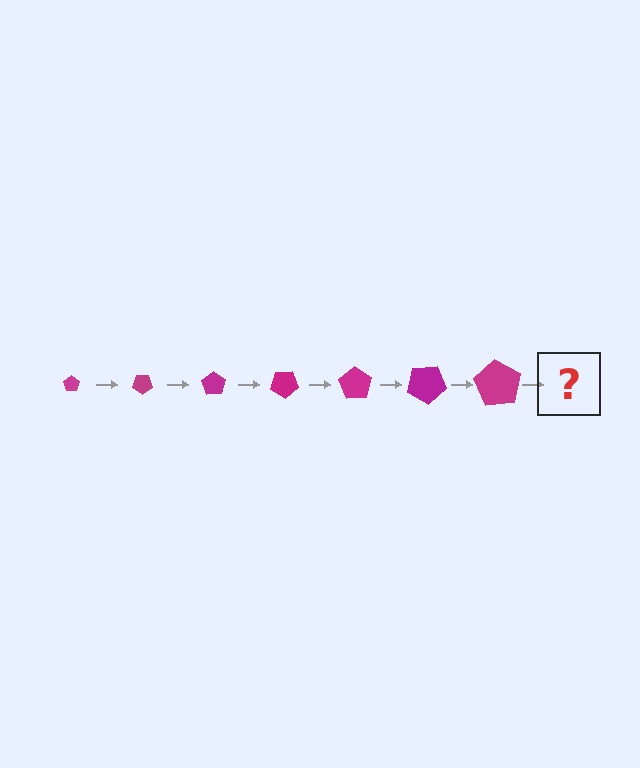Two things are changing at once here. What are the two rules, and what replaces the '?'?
The two rules are that the pentagon grows larger each step and it rotates 35 degrees each step. The '?' should be a pentagon, larger than the previous one and rotated 245 degrees from the start.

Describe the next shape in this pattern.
It should be a pentagon, larger than the previous one and rotated 245 degrees from the start.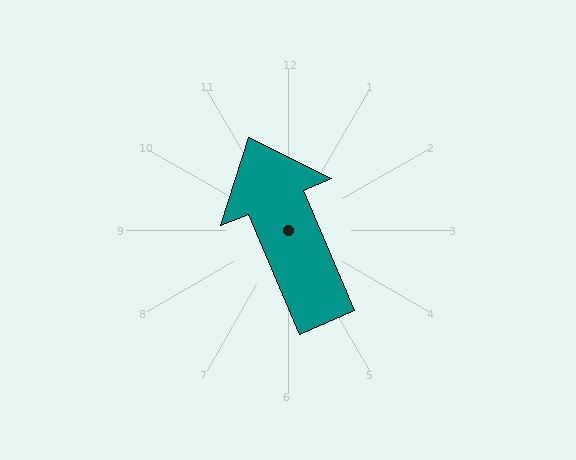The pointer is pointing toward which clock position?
Roughly 11 o'clock.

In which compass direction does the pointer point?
Northwest.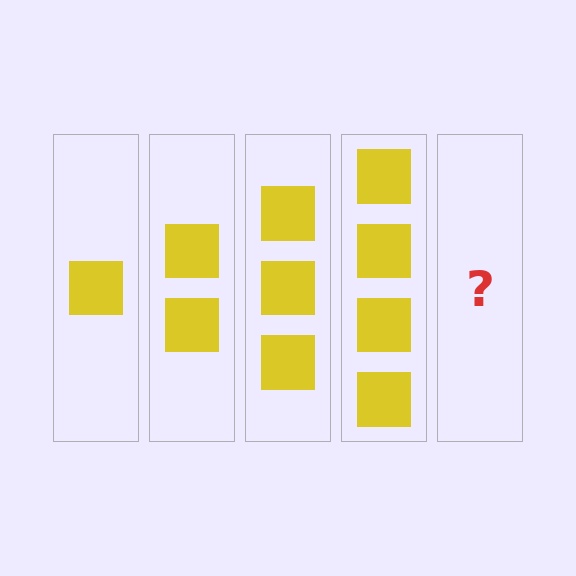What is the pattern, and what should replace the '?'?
The pattern is that each step adds one more square. The '?' should be 5 squares.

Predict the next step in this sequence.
The next step is 5 squares.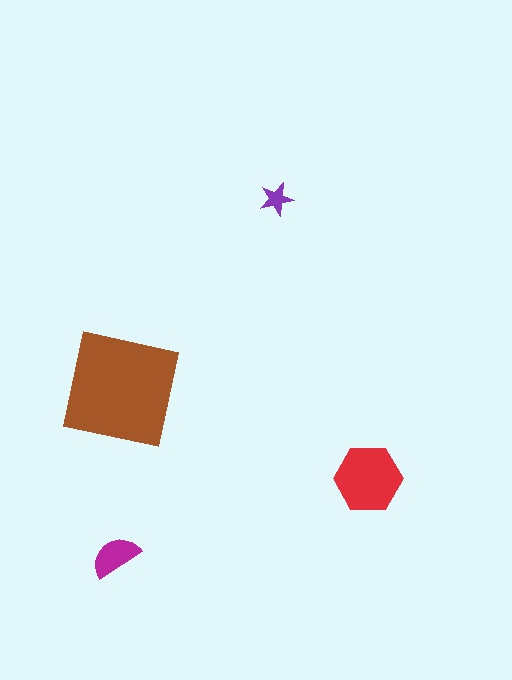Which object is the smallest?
The purple star.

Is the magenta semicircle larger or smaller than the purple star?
Larger.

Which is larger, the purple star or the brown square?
The brown square.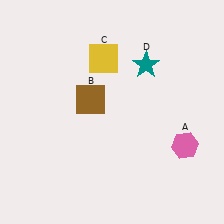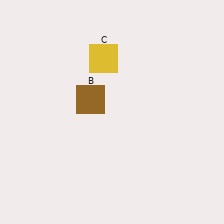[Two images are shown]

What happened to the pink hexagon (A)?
The pink hexagon (A) was removed in Image 2. It was in the bottom-right area of Image 1.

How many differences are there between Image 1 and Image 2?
There are 2 differences between the two images.